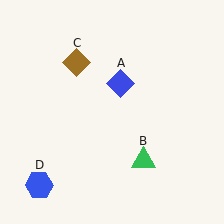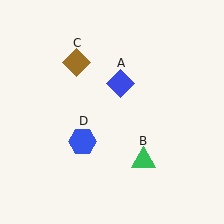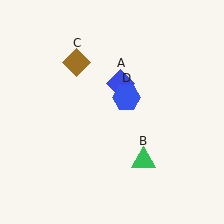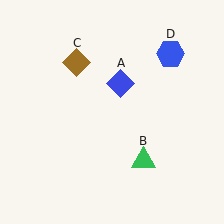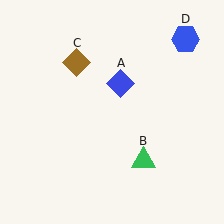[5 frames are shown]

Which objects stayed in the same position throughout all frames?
Blue diamond (object A) and green triangle (object B) and brown diamond (object C) remained stationary.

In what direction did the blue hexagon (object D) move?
The blue hexagon (object D) moved up and to the right.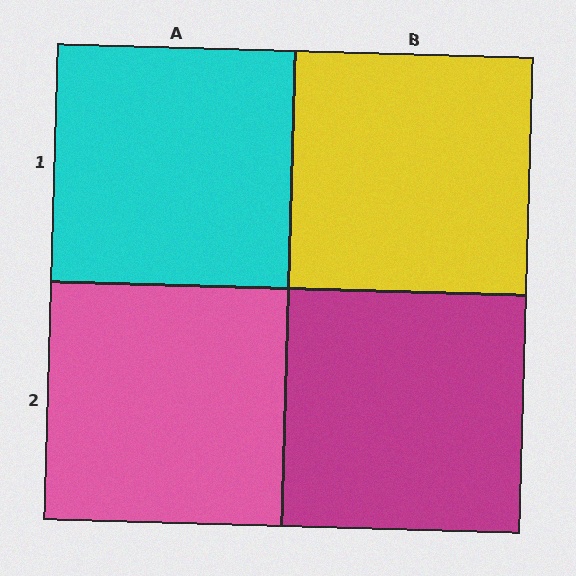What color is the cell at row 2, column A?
Pink.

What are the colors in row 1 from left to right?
Cyan, yellow.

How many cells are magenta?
1 cell is magenta.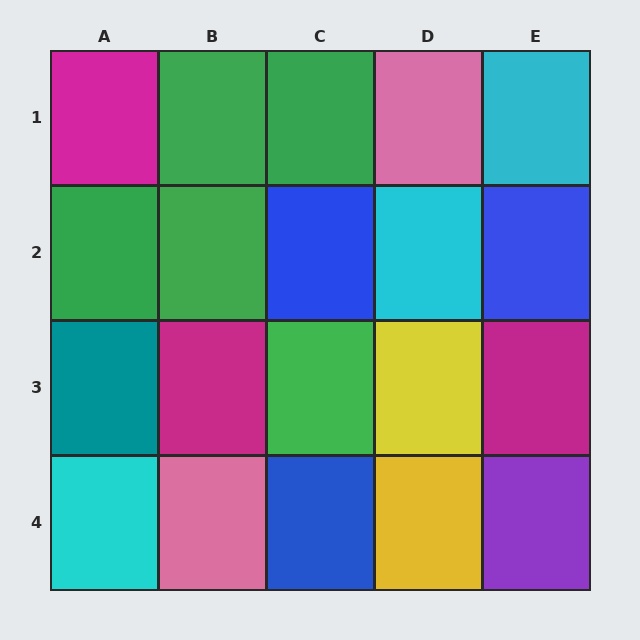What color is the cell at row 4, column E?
Purple.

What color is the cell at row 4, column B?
Pink.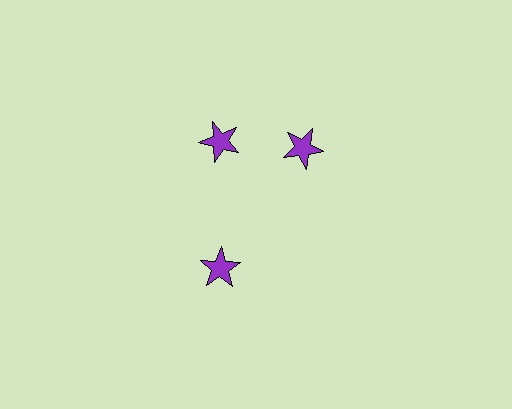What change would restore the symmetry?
The symmetry would be restored by rotating it back into even spacing with its neighbors so that all 3 stars sit at equal angles and equal distance from the center.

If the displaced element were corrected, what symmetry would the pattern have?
It would have 3-fold rotational symmetry — the pattern would map onto itself every 120 degrees.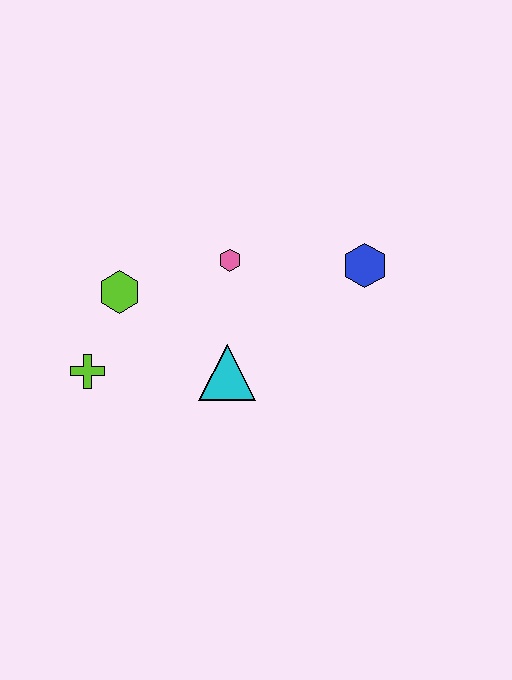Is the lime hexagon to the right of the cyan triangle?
No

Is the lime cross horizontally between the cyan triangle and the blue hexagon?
No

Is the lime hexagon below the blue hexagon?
Yes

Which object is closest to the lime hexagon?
The lime cross is closest to the lime hexagon.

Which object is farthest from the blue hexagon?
The lime cross is farthest from the blue hexagon.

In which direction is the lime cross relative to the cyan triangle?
The lime cross is to the left of the cyan triangle.